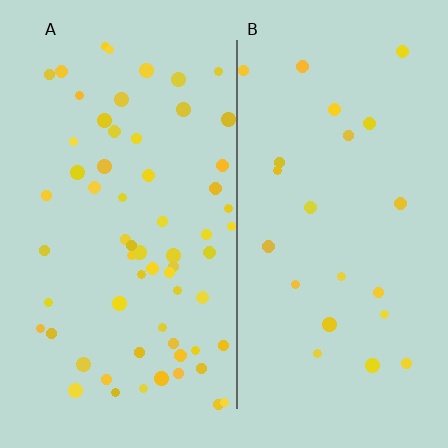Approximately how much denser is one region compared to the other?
Approximately 2.8× — region A over region B.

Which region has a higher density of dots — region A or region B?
A (the left).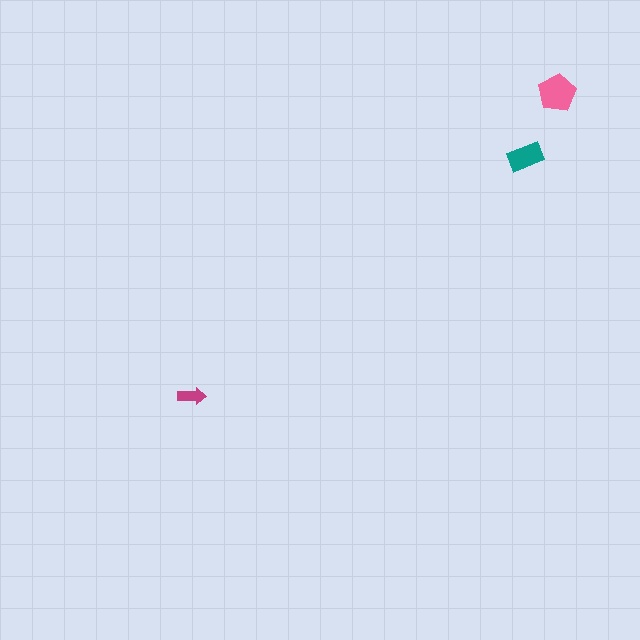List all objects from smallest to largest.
The magenta arrow, the teal rectangle, the pink pentagon.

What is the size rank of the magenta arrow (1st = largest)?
3rd.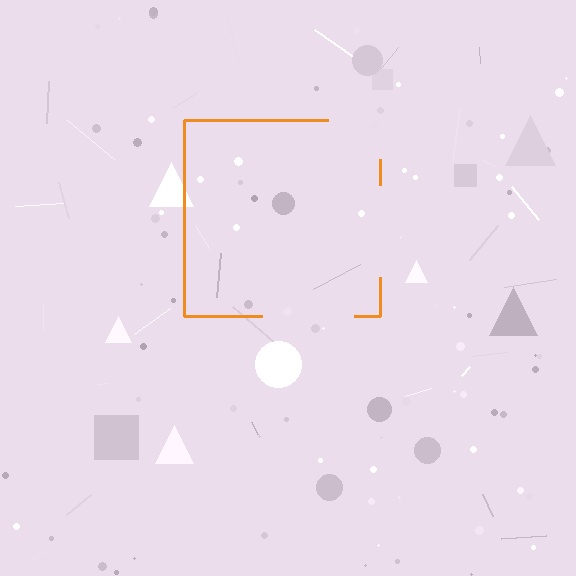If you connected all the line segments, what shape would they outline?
They would outline a square.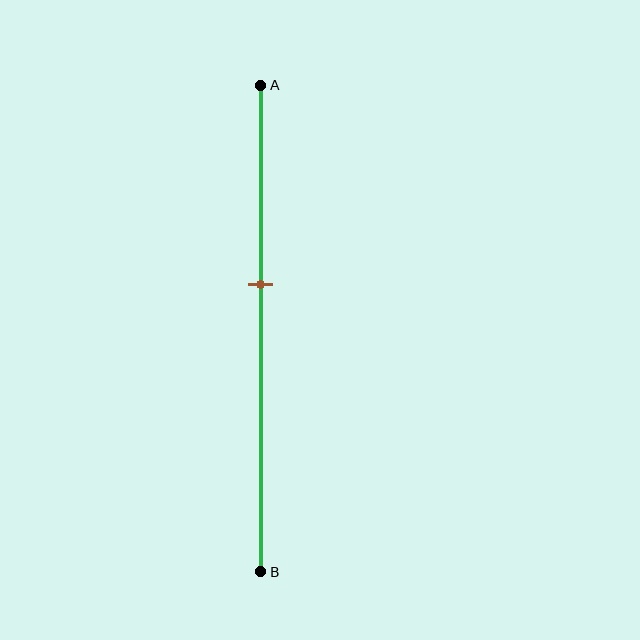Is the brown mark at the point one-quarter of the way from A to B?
No, the mark is at about 40% from A, not at the 25% one-quarter point.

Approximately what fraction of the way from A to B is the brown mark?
The brown mark is approximately 40% of the way from A to B.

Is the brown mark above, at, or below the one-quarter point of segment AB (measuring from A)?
The brown mark is below the one-quarter point of segment AB.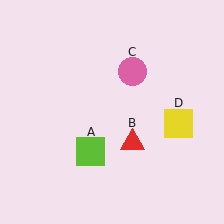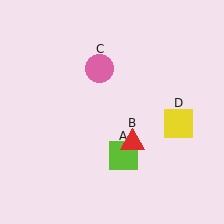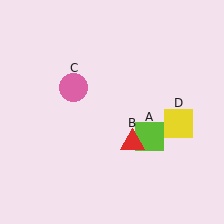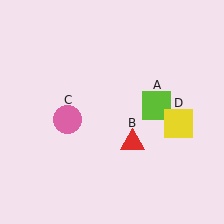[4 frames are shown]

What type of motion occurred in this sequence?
The lime square (object A), pink circle (object C) rotated counterclockwise around the center of the scene.